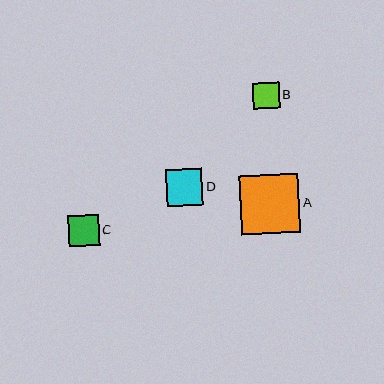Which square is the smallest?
Square B is the smallest with a size of approximately 26 pixels.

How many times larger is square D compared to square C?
Square D is approximately 1.2 times the size of square C.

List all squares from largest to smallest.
From largest to smallest: A, D, C, B.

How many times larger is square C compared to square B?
Square C is approximately 1.2 times the size of square B.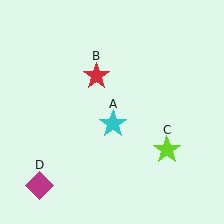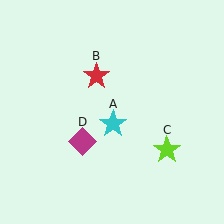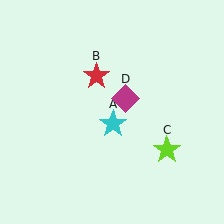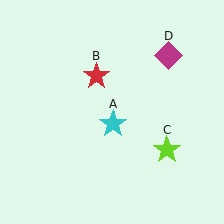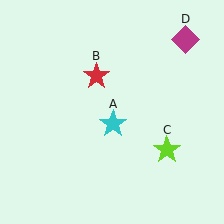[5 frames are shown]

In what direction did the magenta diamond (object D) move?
The magenta diamond (object D) moved up and to the right.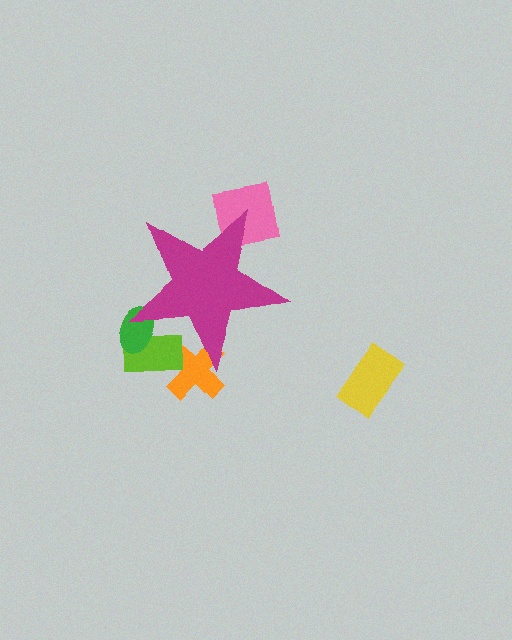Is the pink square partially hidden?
Yes, the pink square is partially hidden behind the magenta star.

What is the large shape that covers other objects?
A magenta star.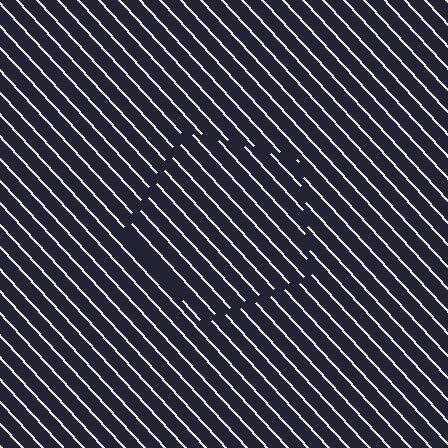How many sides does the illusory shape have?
5 sides — the line-ends trace a pentagon.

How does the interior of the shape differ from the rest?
The interior of the shape contains the same grating, shifted by half a period — the contour is defined by the phase discontinuity where line-ends from the inner and outer gratings abut.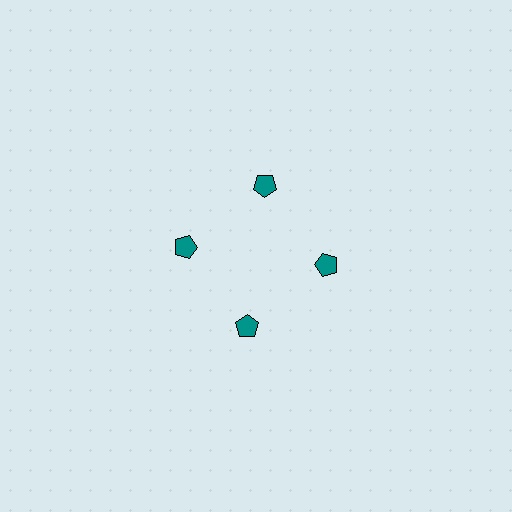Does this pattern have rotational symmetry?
Yes, this pattern has 4-fold rotational symmetry. It looks the same after rotating 90 degrees around the center.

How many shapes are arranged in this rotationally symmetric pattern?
There are 4 shapes, arranged in 4 groups of 1.